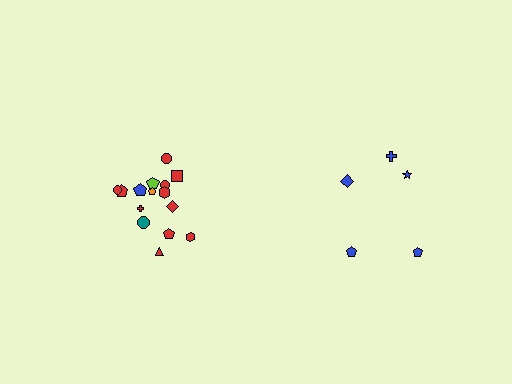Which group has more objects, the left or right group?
The left group.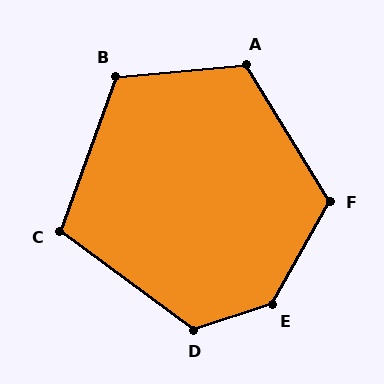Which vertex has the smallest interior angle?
C, at approximately 106 degrees.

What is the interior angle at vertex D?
Approximately 125 degrees (obtuse).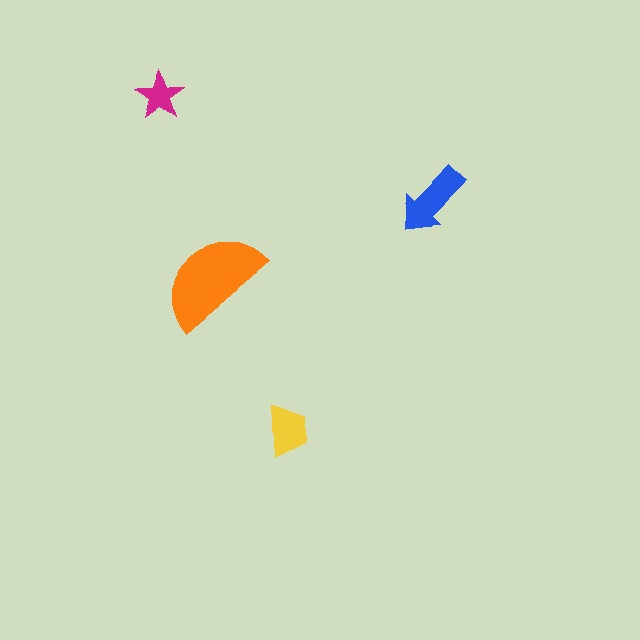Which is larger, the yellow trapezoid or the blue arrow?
The blue arrow.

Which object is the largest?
The orange semicircle.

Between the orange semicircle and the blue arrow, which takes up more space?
The orange semicircle.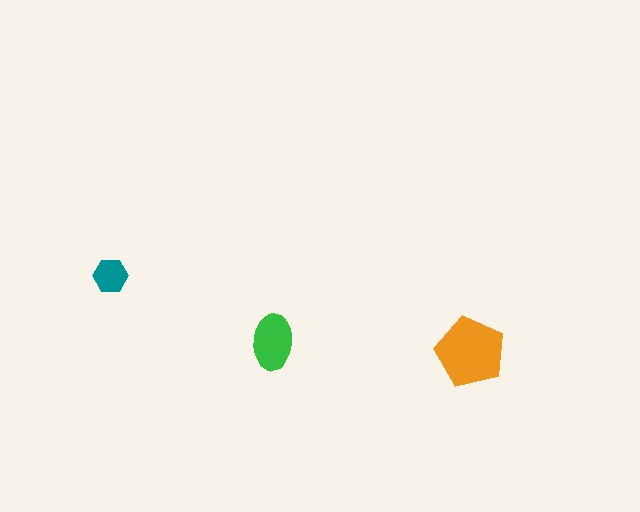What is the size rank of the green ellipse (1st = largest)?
2nd.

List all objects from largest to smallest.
The orange pentagon, the green ellipse, the teal hexagon.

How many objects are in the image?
There are 3 objects in the image.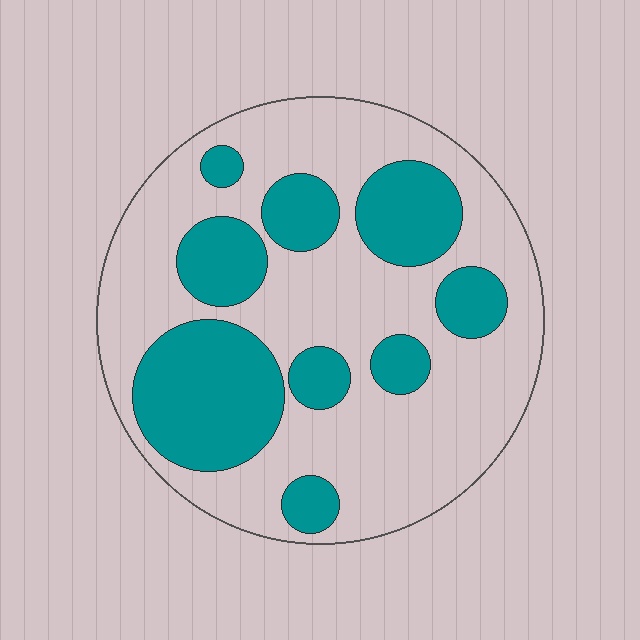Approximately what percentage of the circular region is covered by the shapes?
Approximately 35%.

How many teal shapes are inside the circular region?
9.